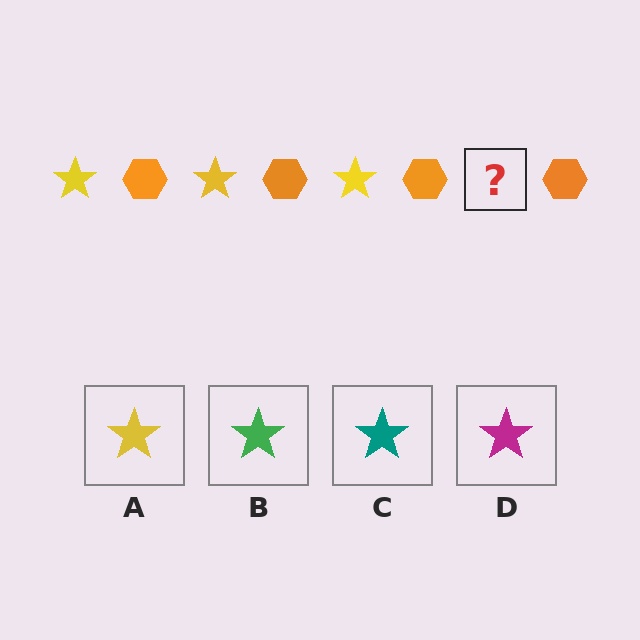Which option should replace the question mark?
Option A.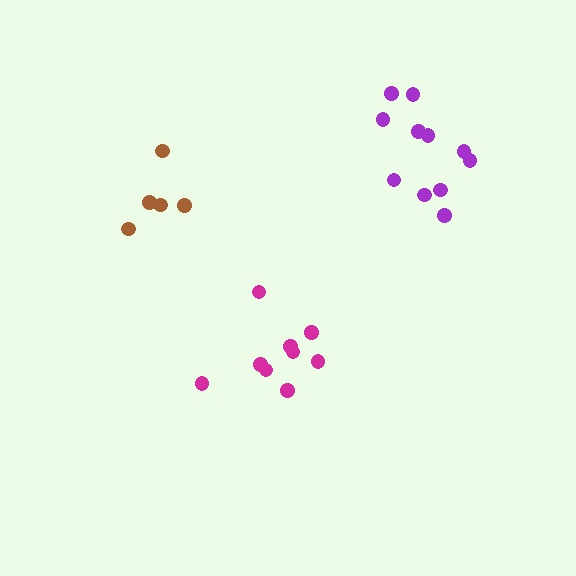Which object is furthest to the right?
The purple cluster is rightmost.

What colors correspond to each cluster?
The clusters are colored: magenta, purple, brown.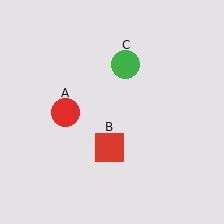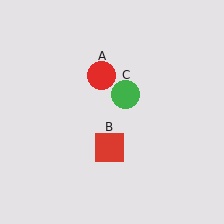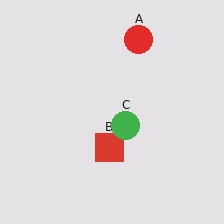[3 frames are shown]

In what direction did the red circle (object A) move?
The red circle (object A) moved up and to the right.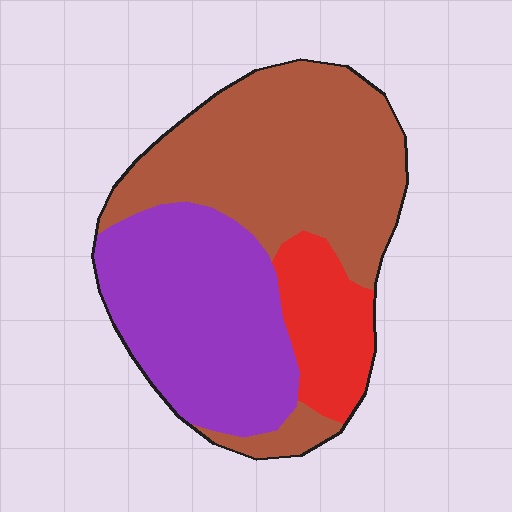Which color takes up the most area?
Brown, at roughly 50%.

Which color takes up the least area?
Red, at roughly 15%.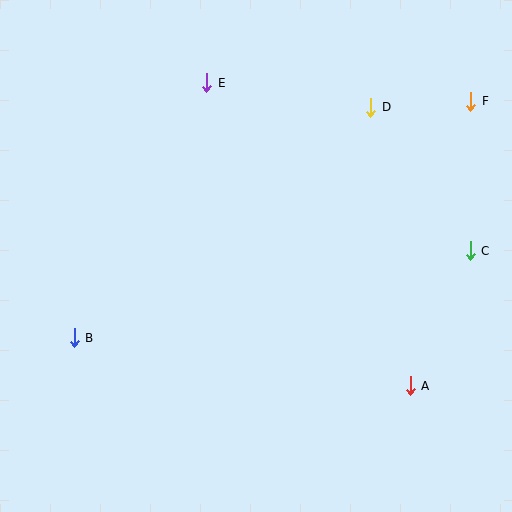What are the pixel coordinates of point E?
Point E is at (207, 83).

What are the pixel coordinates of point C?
Point C is at (470, 251).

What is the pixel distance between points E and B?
The distance between E and B is 288 pixels.